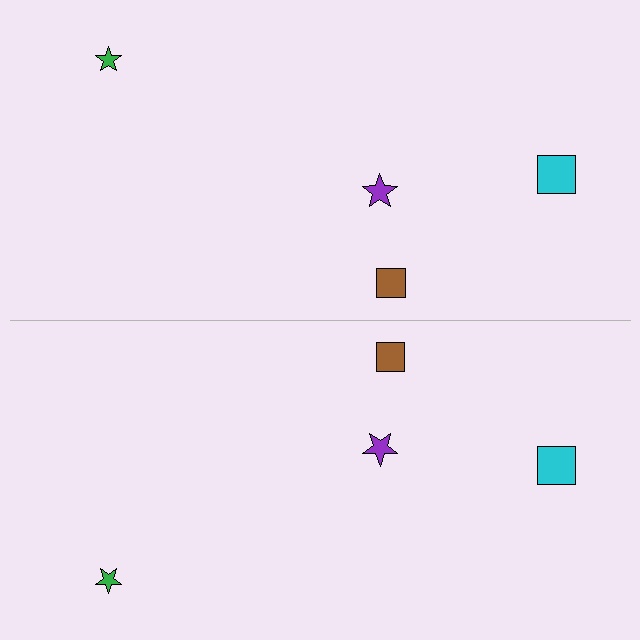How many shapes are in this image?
There are 8 shapes in this image.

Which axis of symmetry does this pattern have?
The pattern has a horizontal axis of symmetry running through the center of the image.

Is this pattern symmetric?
Yes, this pattern has bilateral (reflection) symmetry.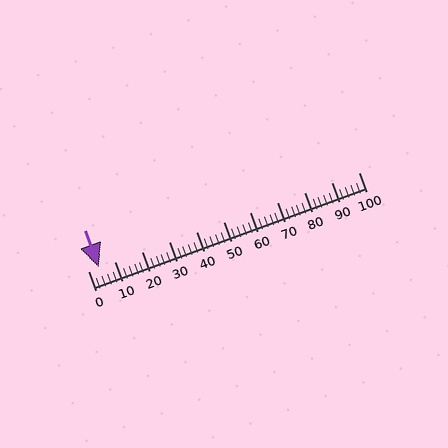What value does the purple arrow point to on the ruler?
The purple arrow points to approximately 4.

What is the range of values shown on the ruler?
The ruler shows values from 0 to 100.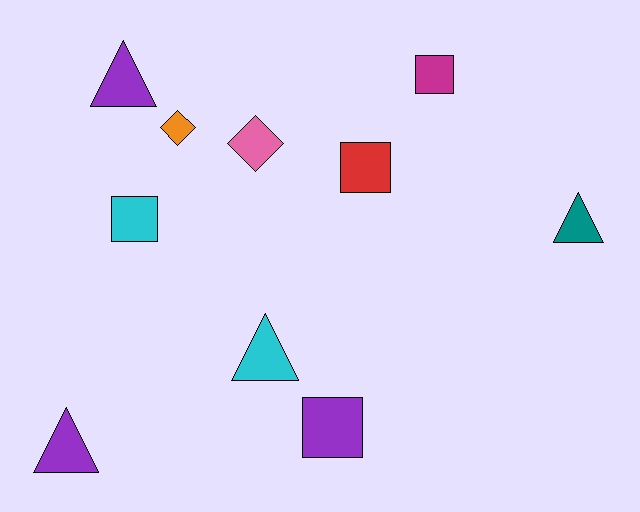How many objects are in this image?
There are 10 objects.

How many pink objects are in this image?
There is 1 pink object.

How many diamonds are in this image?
There are 2 diamonds.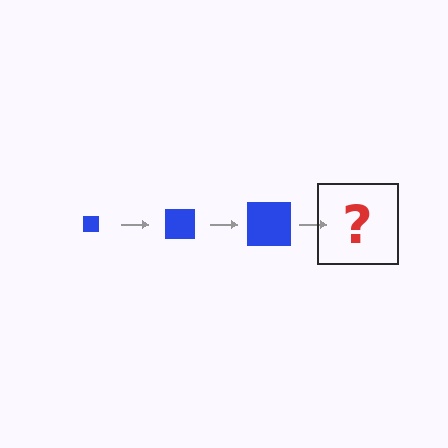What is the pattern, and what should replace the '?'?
The pattern is that the square gets progressively larger each step. The '?' should be a blue square, larger than the previous one.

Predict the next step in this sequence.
The next step is a blue square, larger than the previous one.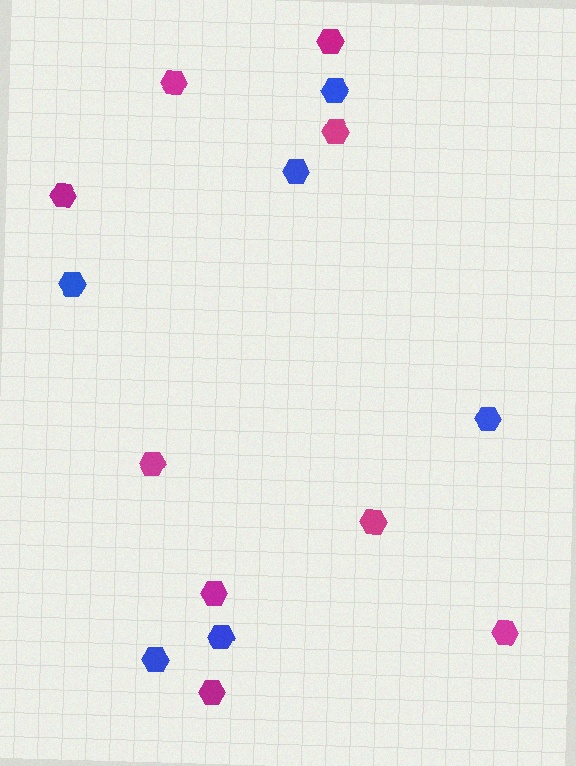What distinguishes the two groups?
There are 2 groups: one group of magenta hexagons (9) and one group of blue hexagons (6).